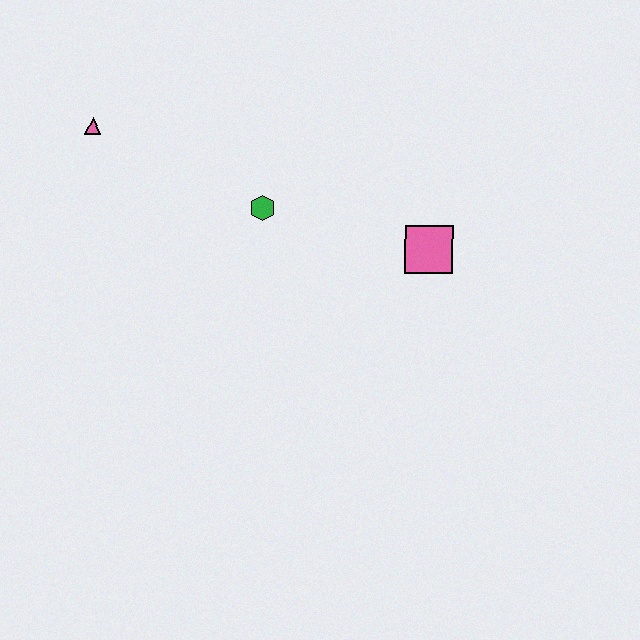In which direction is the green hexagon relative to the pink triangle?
The green hexagon is to the right of the pink triangle.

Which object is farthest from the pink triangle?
The pink square is farthest from the pink triangle.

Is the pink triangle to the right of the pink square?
No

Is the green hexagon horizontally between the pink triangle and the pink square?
Yes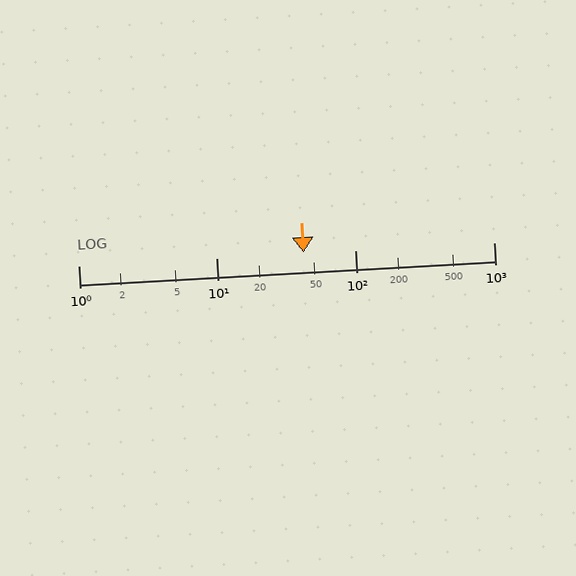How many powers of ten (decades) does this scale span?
The scale spans 3 decades, from 1 to 1000.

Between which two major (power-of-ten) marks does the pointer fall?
The pointer is between 10 and 100.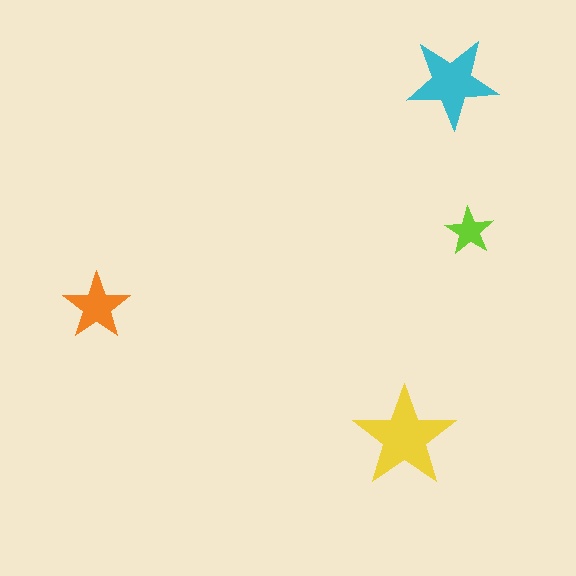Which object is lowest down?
The yellow star is bottommost.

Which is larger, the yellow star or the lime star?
The yellow one.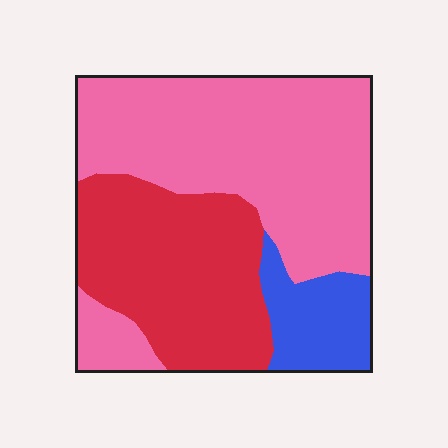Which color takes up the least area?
Blue, at roughly 10%.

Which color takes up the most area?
Pink, at roughly 55%.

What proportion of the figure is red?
Red takes up between a quarter and a half of the figure.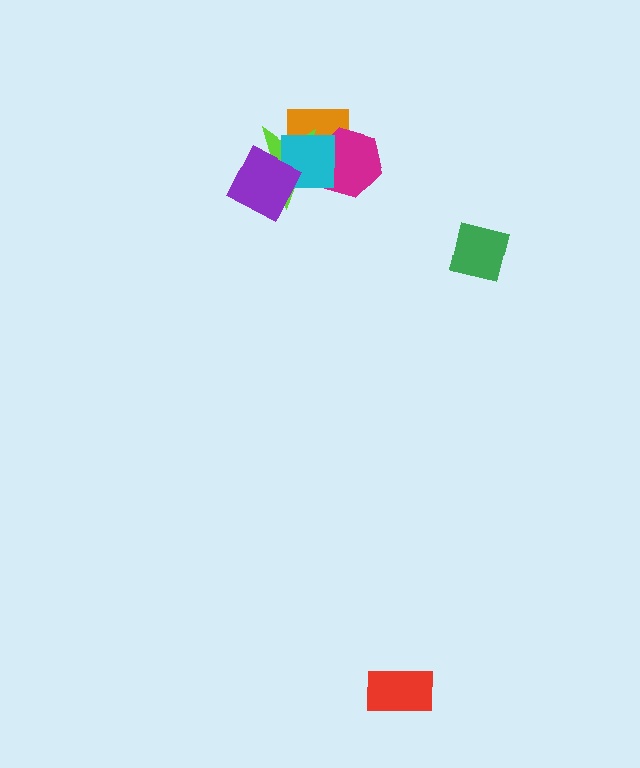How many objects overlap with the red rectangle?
0 objects overlap with the red rectangle.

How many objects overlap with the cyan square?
4 objects overlap with the cyan square.